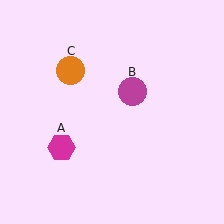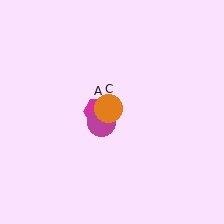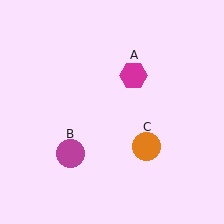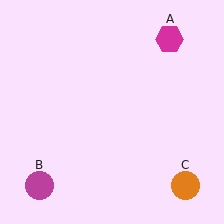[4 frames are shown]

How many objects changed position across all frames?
3 objects changed position: magenta hexagon (object A), magenta circle (object B), orange circle (object C).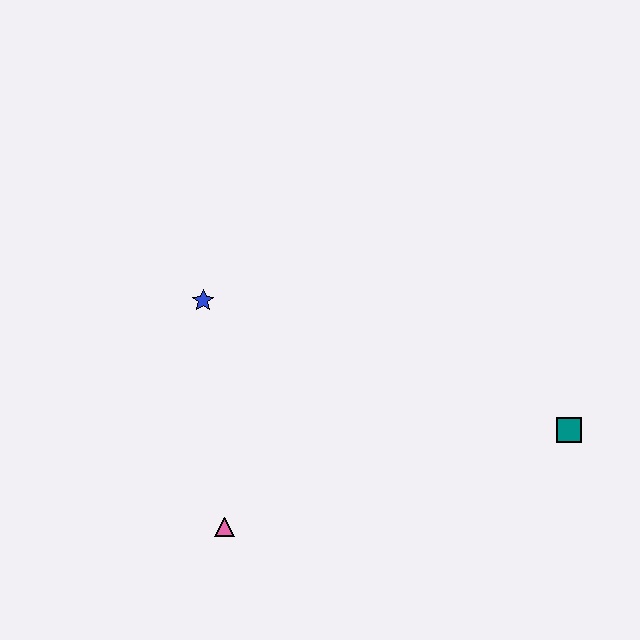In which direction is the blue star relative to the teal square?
The blue star is to the left of the teal square.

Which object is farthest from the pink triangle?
The teal square is farthest from the pink triangle.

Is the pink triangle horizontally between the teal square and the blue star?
Yes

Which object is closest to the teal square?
The pink triangle is closest to the teal square.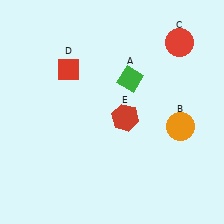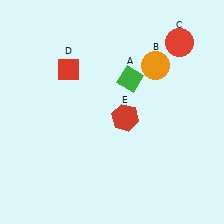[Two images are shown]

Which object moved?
The orange circle (B) moved up.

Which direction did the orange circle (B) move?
The orange circle (B) moved up.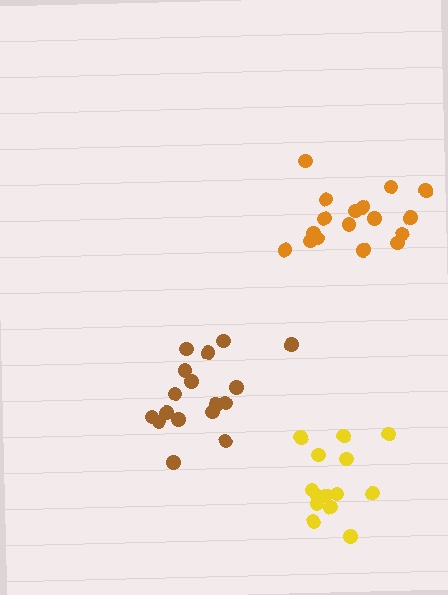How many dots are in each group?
Group 1: 17 dots, Group 2: 14 dots, Group 3: 17 dots (48 total).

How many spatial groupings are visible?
There are 3 spatial groupings.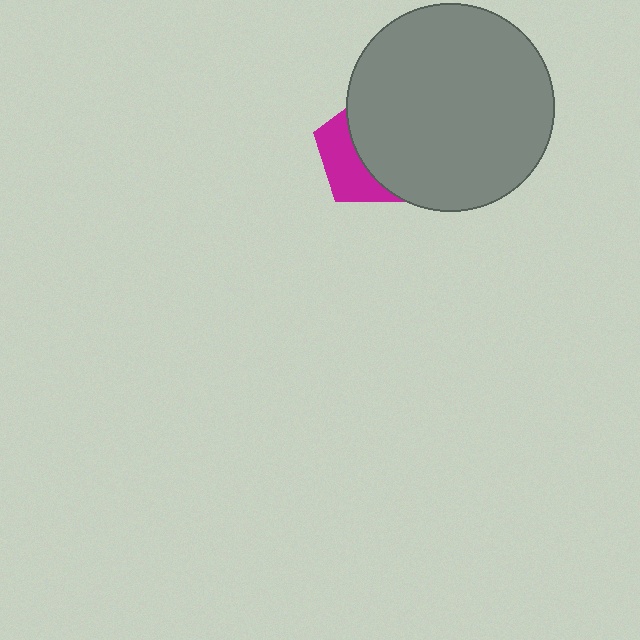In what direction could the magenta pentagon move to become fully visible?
The magenta pentagon could move left. That would shift it out from behind the gray circle entirely.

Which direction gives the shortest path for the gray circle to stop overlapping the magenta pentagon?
Moving right gives the shortest separation.